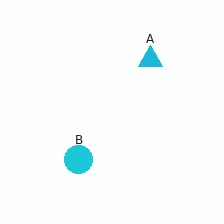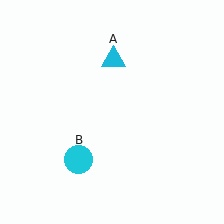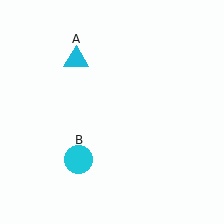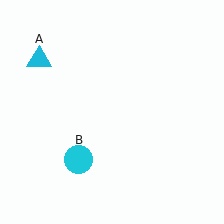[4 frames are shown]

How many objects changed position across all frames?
1 object changed position: cyan triangle (object A).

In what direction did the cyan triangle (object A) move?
The cyan triangle (object A) moved left.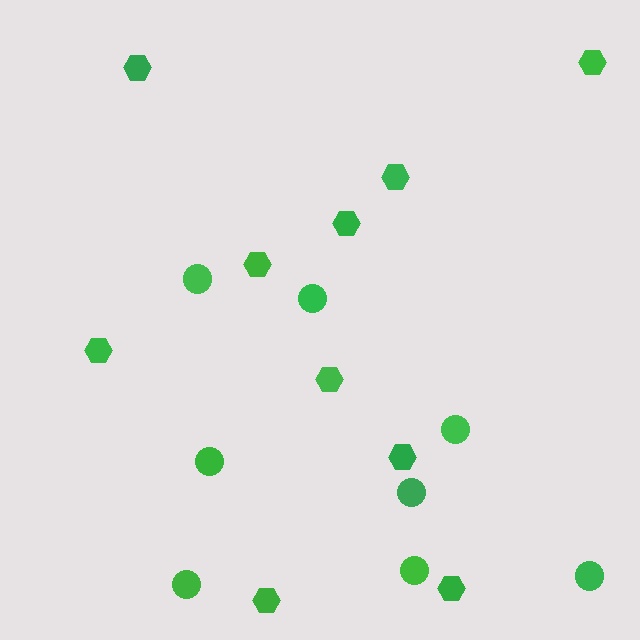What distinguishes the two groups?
There are 2 groups: one group of hexagons (10) and one group of circles (8).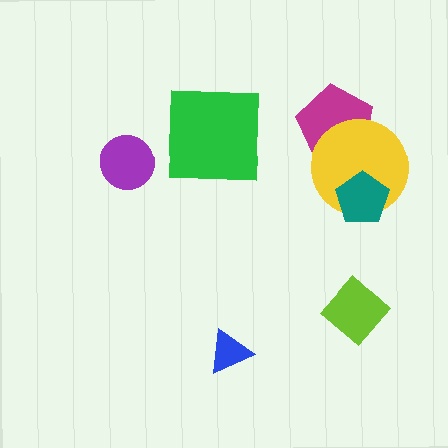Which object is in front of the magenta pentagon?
The yellow circle is in front of the magenta pentagon.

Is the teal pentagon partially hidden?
No, no other shape covers it.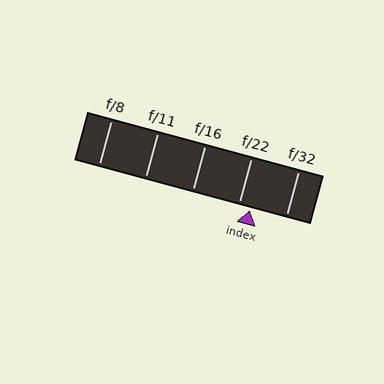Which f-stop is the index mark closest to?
The index mark is closest to f/22.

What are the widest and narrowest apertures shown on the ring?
The widest aperture shown is f/8 and the narrowest is f/32.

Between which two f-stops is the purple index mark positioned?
The index mark is between f/22 and f/32.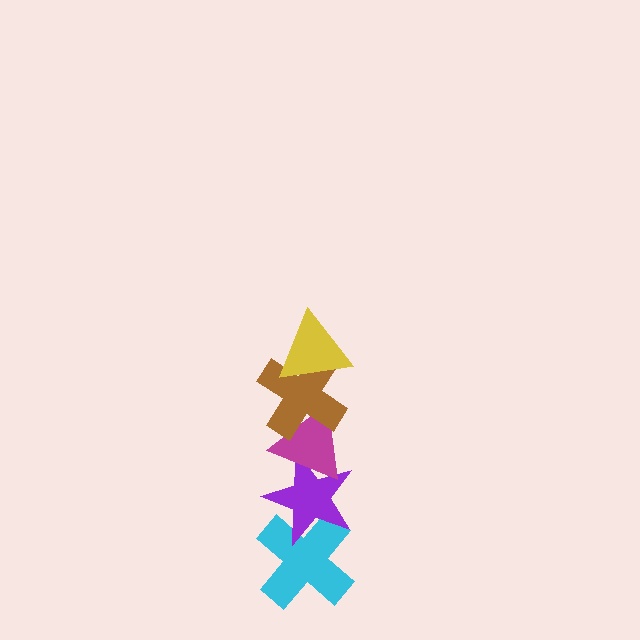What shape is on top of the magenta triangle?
The brown cross is on top of the magenta triangle.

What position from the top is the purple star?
The purple star is 4th from the top.